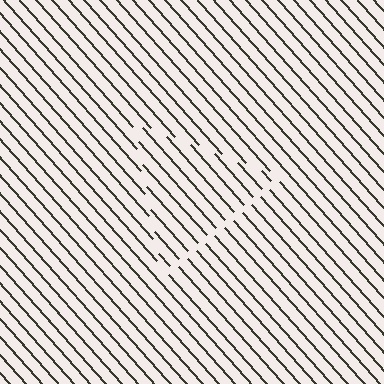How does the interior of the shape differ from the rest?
The interior of the shape contains the same grating, shifted by half a period — the contour is defined by the phase discontinuity where line-ends from the inner and outer gratings abut.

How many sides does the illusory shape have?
3 sides — the line-ends trace a triangle.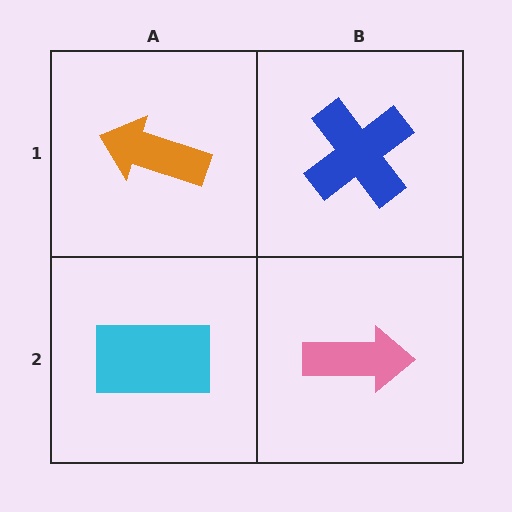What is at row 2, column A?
A cyan rectangle.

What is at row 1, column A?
An orange arrow.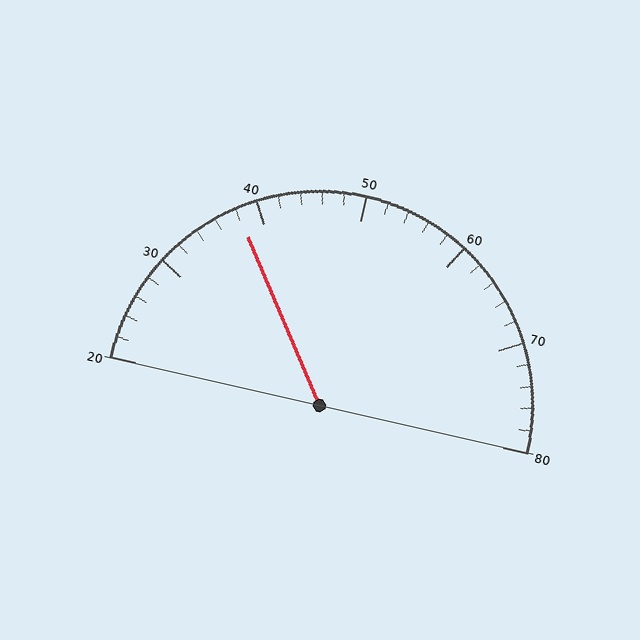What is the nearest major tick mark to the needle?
The nearest major tick mark is 40.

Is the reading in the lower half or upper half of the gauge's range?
The reading is in the lower half of the range (20 to 80).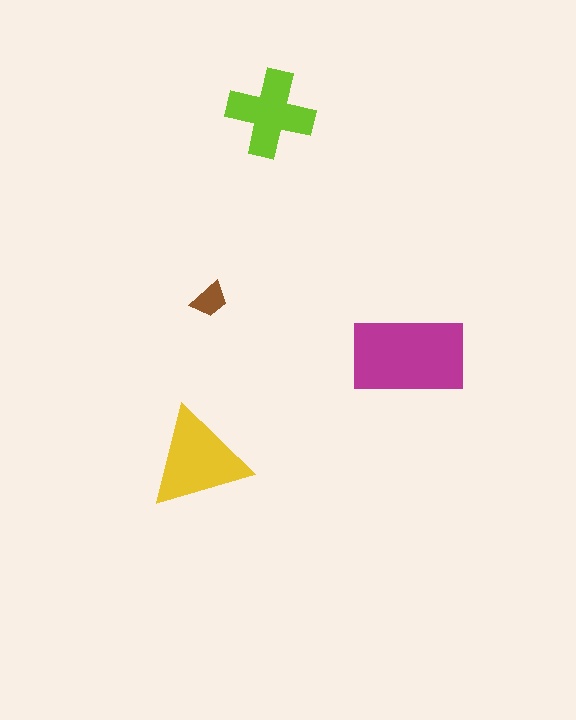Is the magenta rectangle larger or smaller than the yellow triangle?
Larger.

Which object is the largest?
The magenta rectangle.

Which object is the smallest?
The brown trapezoid.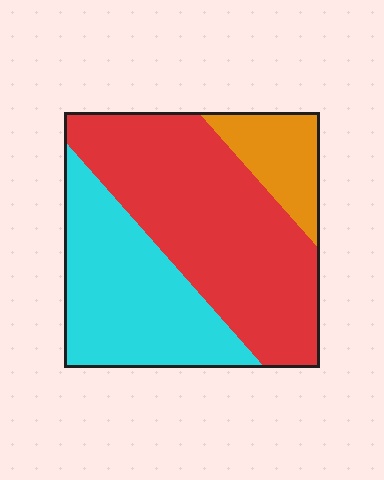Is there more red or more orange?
Red.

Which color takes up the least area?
Orange, at roughly 15%.